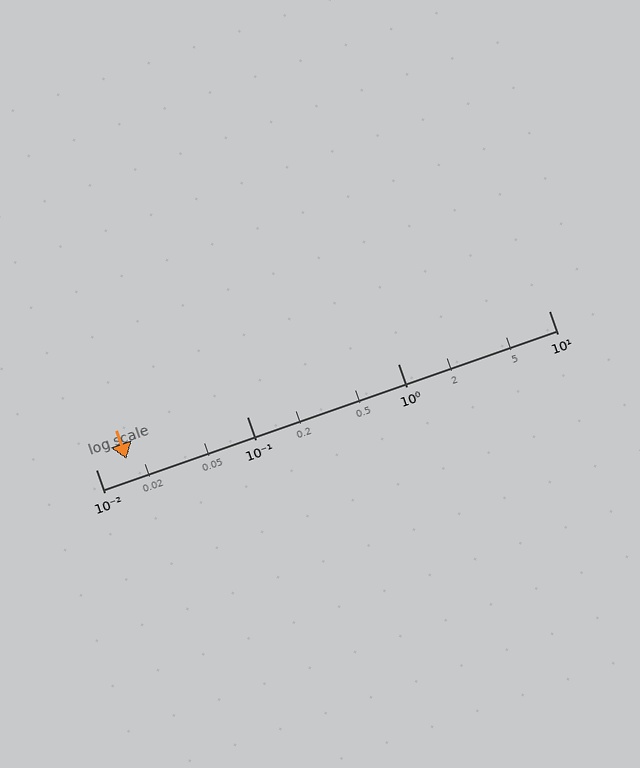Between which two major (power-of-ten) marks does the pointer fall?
The pointer is between 0.01 and 0.1.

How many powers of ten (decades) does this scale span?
The scale spans 3 decades, from 0.01 to 10.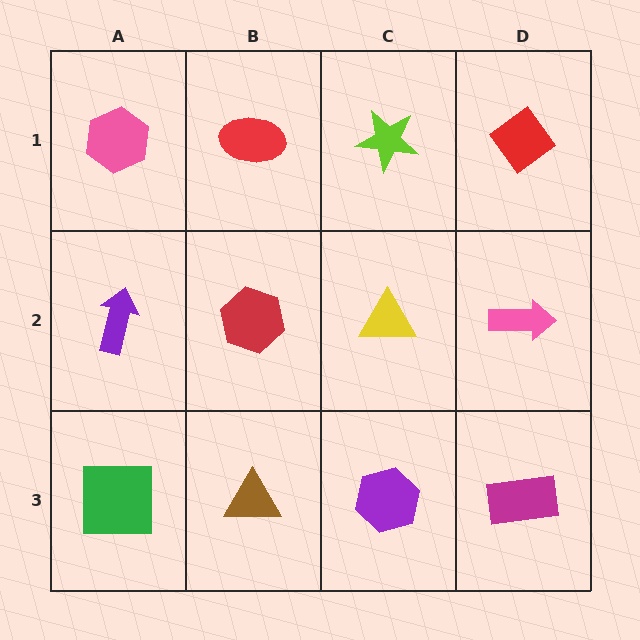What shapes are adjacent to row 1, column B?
A red hexagon (row 2, column B), a pink hexagon (row 1, column A), a lime star (row 1, column C).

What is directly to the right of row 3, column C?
A magenta rectangle.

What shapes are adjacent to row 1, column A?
A purple arrow (row 2, column A), a red ellipse (row 1, column B).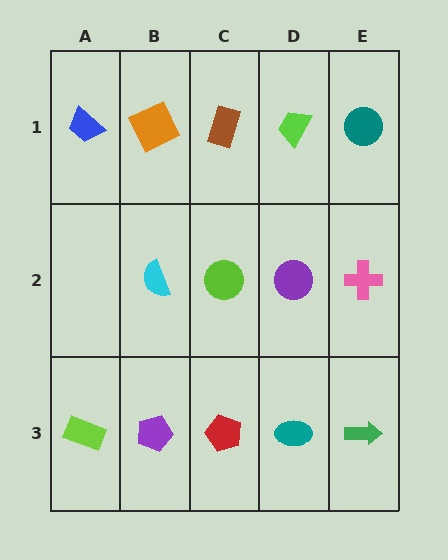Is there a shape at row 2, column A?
No, that cell is empty.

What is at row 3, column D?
A teal ellipse.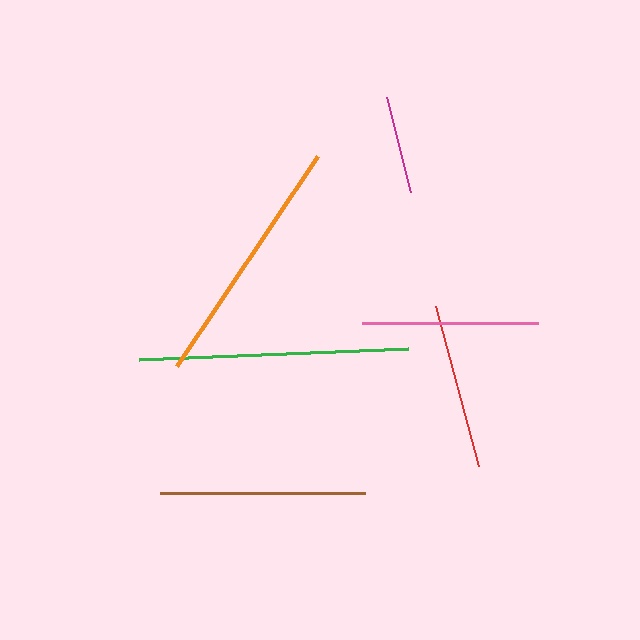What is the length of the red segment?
The red segment is approximately 166 pixels long.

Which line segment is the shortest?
The magenta line is the shortest at approximately 98 pixels.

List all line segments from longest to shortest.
From longest to shortest: green, orange, brown, pink, red, magenta.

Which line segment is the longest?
The green line is the longest at approximately 269 pixels.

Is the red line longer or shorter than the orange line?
The orange line is longer than the red line.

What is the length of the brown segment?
The brown segment is approximately 205 pixels long.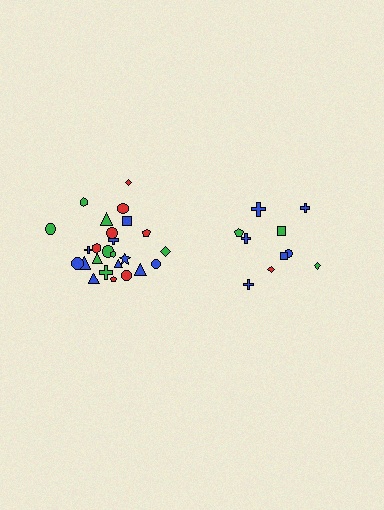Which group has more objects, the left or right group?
The left group.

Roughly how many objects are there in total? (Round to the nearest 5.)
Roughly 35 objects in total.